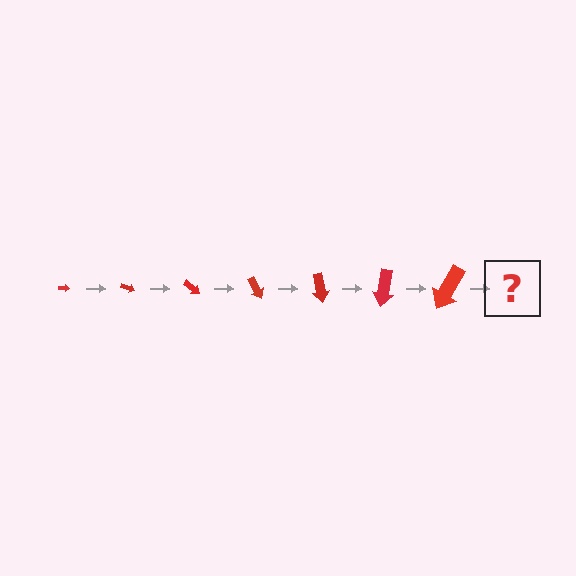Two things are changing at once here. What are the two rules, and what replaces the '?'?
The two rules are that the arrow grows larger each step and it rotates 20 degrees each step. The '?' should be an arrow, larger than the previous one and rotated 140 degrees from the start.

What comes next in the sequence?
The next element should be an arrow, larger than the previous one and rotated 140 degrees from the start.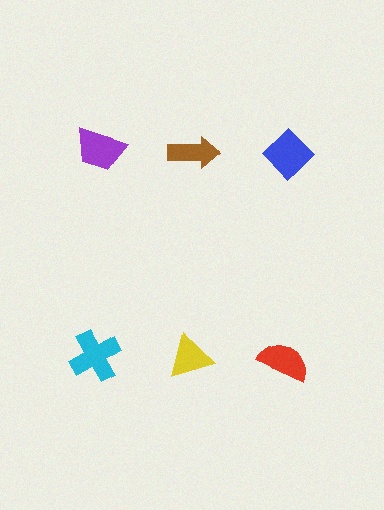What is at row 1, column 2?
A brown arrow.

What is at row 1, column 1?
A purple trapezoid.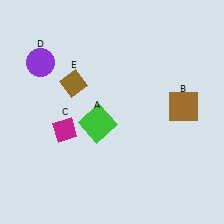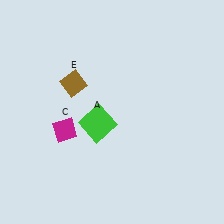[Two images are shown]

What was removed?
The purple circle (D), the brown square (B) were removed in Image 2.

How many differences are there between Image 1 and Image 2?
There are 2 differences between the two images.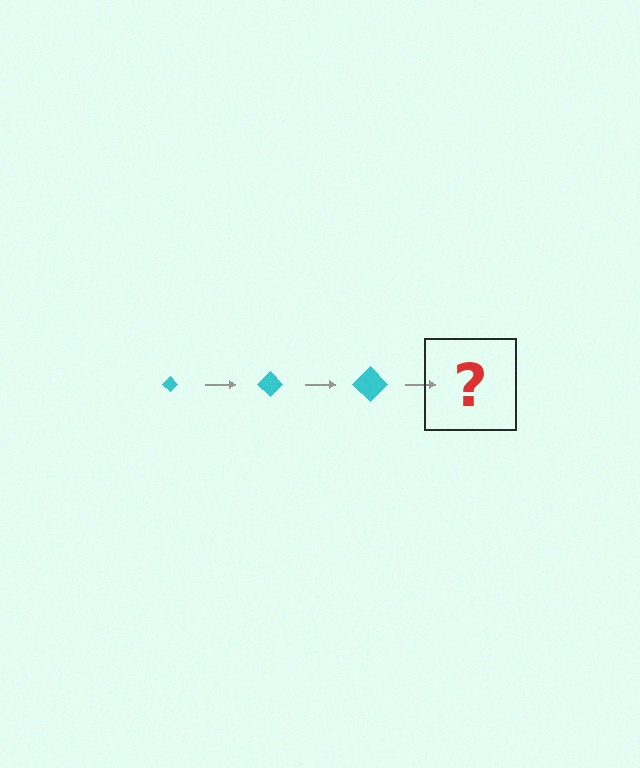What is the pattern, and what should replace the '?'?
The pattern is that the diamond gets progressively larger each step. The '?' should be a cyan diamond, larger than the previous one.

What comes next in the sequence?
The next element should be a cyan diamond, larger than the previous one.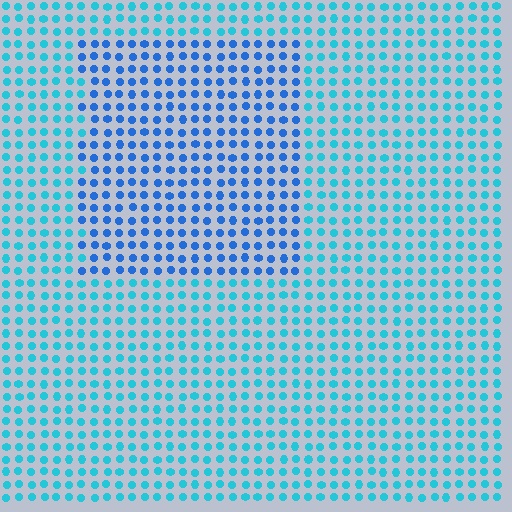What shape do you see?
I see a rectangle.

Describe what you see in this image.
The image is filled with small cyan elements in a uniform arrangement. A rectangle-shaped region is visible where the elements are tinted to a slightly different hue, forming a subtle color boundary.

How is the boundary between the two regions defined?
The boundary is defined purely by a slight shift in hue (about 30 degrees). Spacing, size, and orientation are identical on both sides.